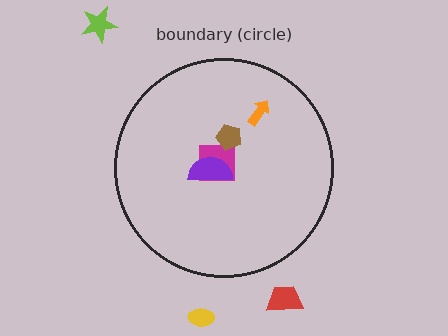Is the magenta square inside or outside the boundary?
Inside.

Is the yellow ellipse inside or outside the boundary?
Outside.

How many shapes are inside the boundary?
4 inside, 3 outside.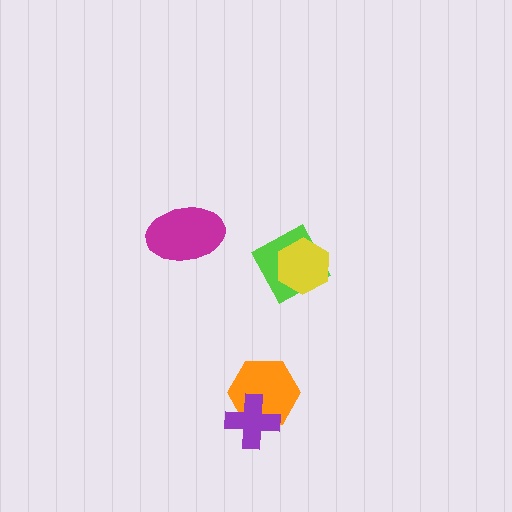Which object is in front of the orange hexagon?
The purple cross is in front of the orange hexagon.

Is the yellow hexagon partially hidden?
No, no other shape covers it.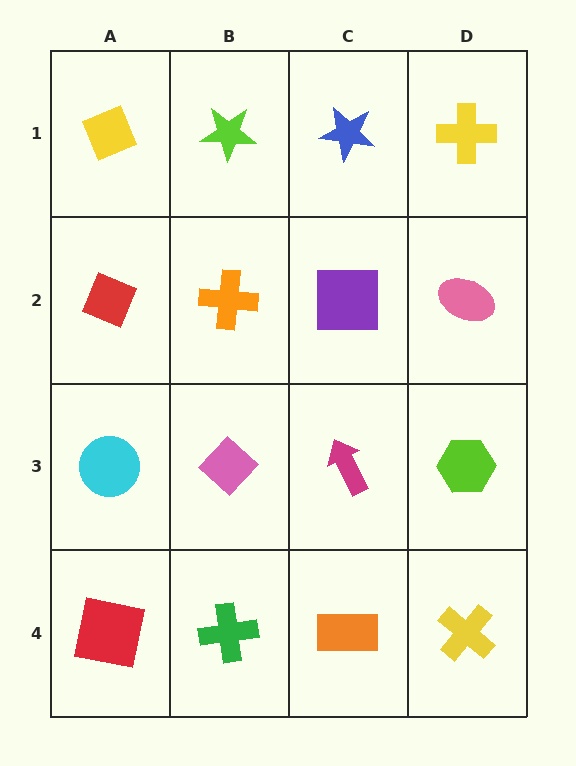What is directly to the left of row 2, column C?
An orange cross.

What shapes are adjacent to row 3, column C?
A purple square (row 2, column C), an orange rectangle (row 4, column C), a pink diamond (row 3, column B), a lime hexagon (row 3, column D).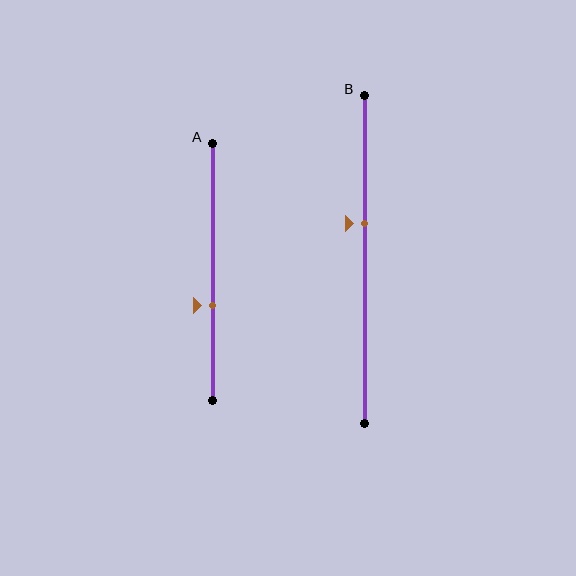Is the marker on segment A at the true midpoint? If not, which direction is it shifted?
No, the marker on segment A is shifted downward by about 13% of the segment length.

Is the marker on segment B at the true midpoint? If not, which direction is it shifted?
No, the marker on segment B is shifted upward by about 11% of the segment length.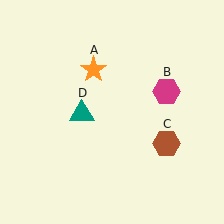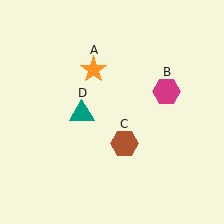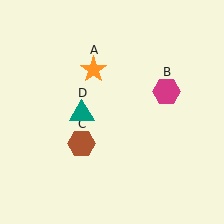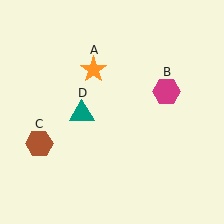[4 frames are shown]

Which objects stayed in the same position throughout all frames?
Orange star (object A) and magenta hexagon (object B) and teal triangle (object D) remained stationary.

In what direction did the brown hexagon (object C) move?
The brown hexagon (object C) moved left.